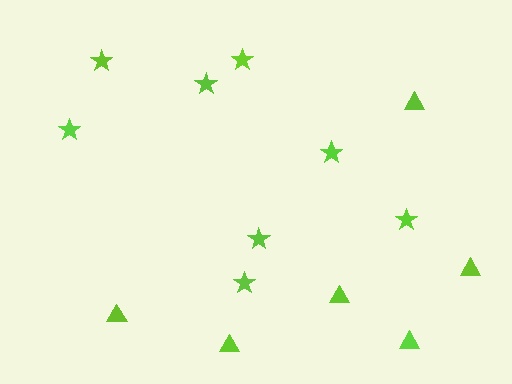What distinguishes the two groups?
There are 2 groups: one group of triangles (6) and one group of stars (8).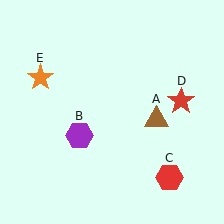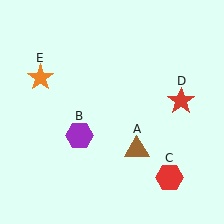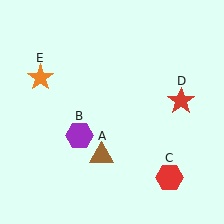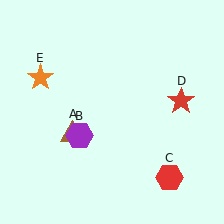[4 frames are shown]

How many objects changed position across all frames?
1 object changed position: brown triangle (object A).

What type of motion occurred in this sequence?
The brown triangle (object A) rotated clockwise around the center of the scene.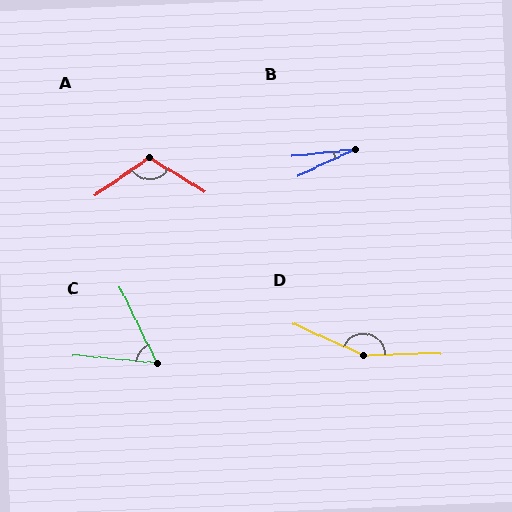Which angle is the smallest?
B, at approximately 18 degrees.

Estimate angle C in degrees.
Approximately 58 degrees.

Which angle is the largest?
D, at approximately 155 degrees.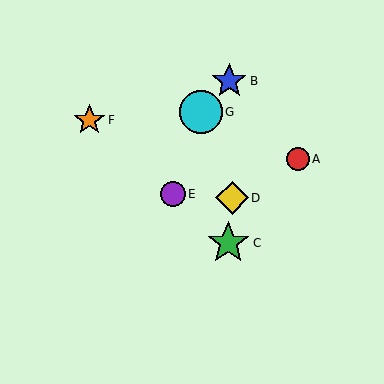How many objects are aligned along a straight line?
3 objects (C, E, F) are aligned along a straight line.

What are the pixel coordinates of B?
Object B is at (229, 81).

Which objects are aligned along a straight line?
Objects C, E, F are aligned along a straight line.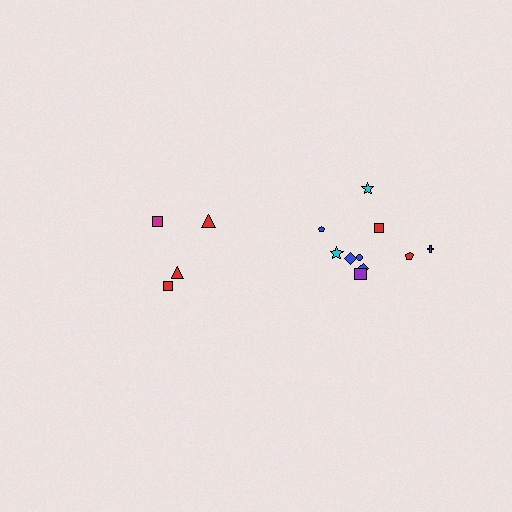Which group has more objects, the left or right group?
The right group.